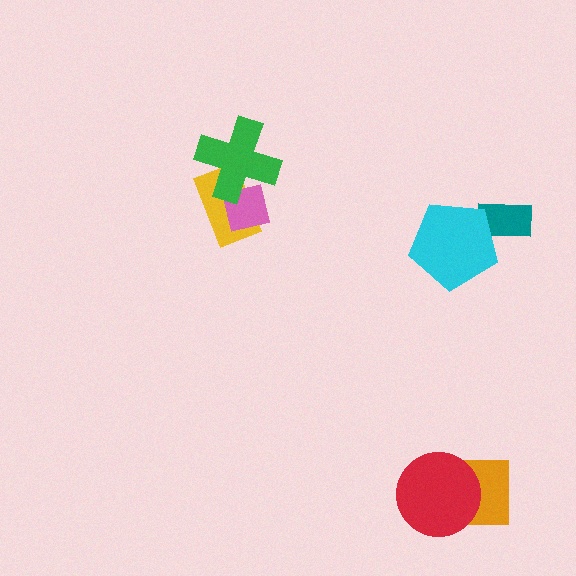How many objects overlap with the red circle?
1 object overlaps with the red circle.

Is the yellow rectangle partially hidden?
Yes, it is partially covered by another shape.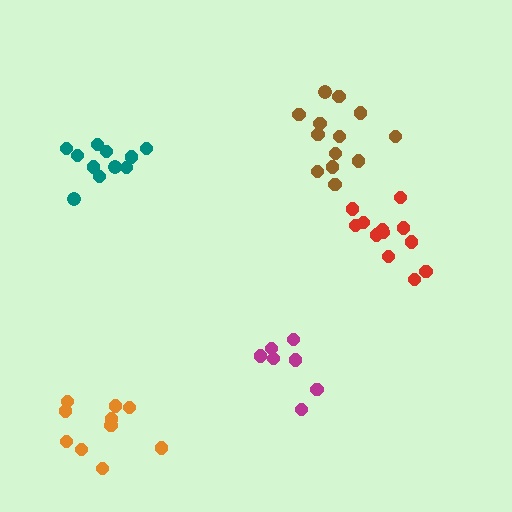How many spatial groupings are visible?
There are 5 spatial groupings.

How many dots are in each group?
Group 1: 7 dots, Group 2: 11 dots, Group 3: 13 dots, Group 4: 12 dots, Group 5: 10 dots (53 total).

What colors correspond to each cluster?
The clusters are colored: magenta, teal, brown, red, orange.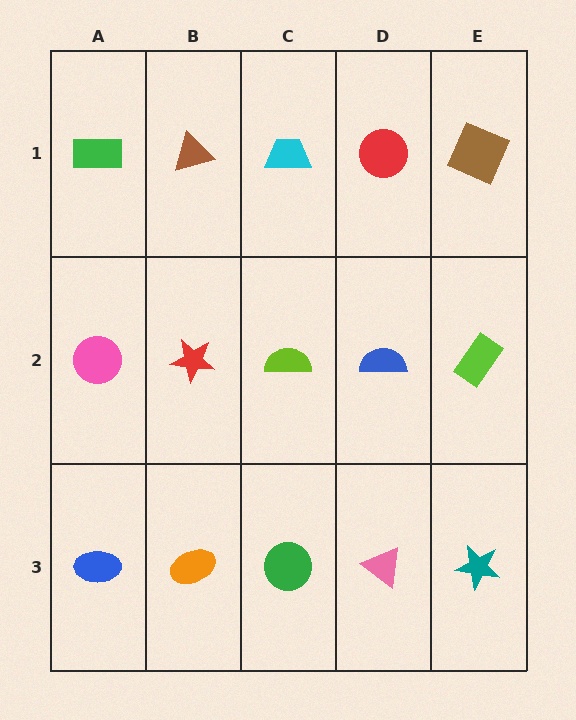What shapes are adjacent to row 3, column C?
A lime semicircle (row 2, column C), an orange ellipse (row 3, column B), a pink triangle (row 3, column D).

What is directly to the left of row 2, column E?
A blue semicircle.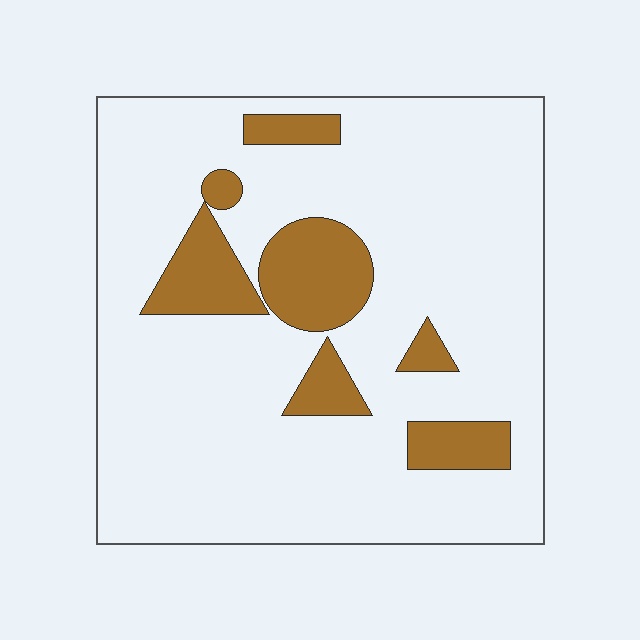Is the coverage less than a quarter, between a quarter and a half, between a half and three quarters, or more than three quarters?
Less than a quarter.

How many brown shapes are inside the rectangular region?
7.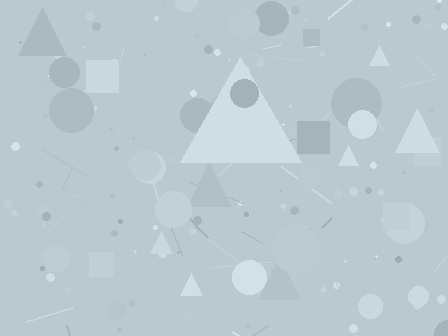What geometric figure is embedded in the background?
A triangle is embedded in the background.